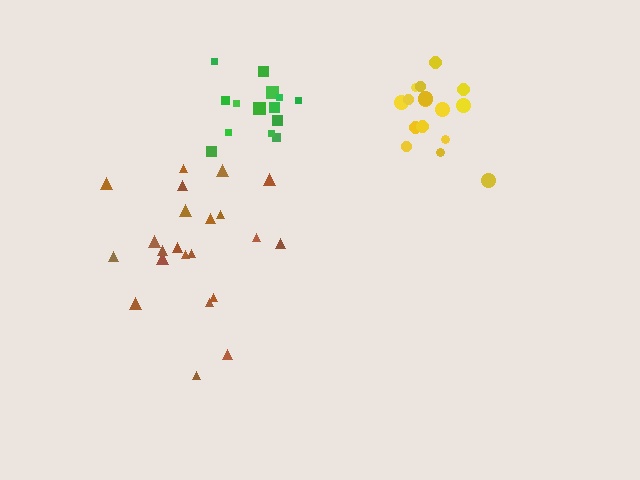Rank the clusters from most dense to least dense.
yellow, brown, green.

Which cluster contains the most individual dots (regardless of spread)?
Brown (22).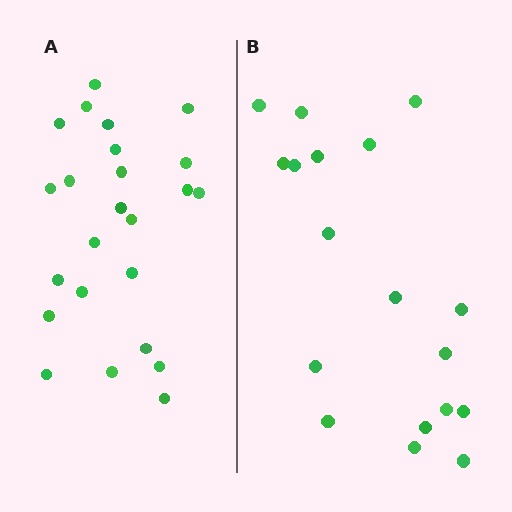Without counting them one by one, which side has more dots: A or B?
Region A (the left region) has more dots.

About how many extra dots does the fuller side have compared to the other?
Region A has about 6 more dots than region B.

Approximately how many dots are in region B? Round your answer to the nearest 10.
About 20 dots. (The exact count is 18, which rounds to 20.)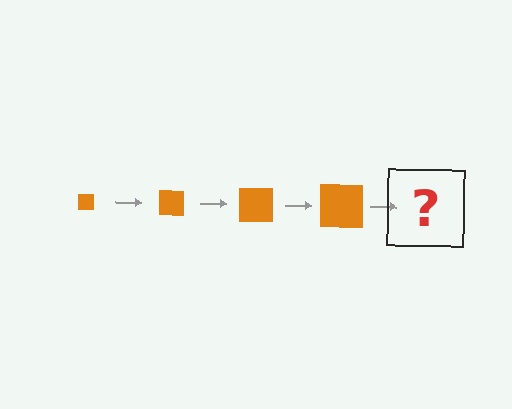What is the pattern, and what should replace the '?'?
The pattern is that the square gets progressively larger each step. The '?' should be an orange square, larger than the previous one.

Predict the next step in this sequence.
The next step is an orange square, larger than the previous one.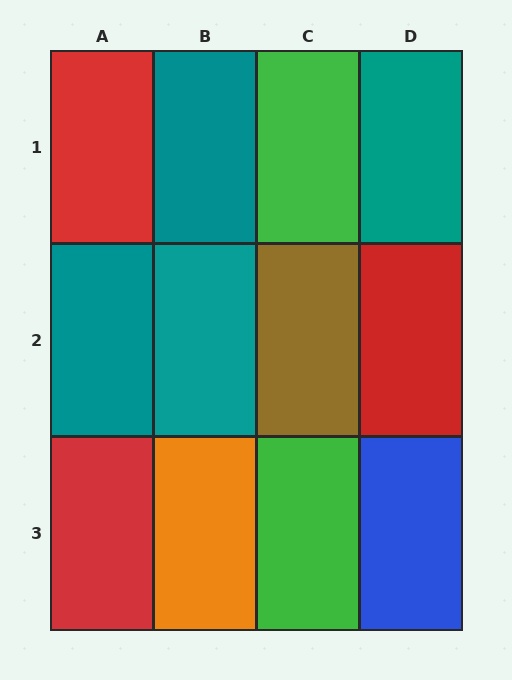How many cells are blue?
1 cell is blue.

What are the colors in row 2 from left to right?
Teal, teal, brown, red.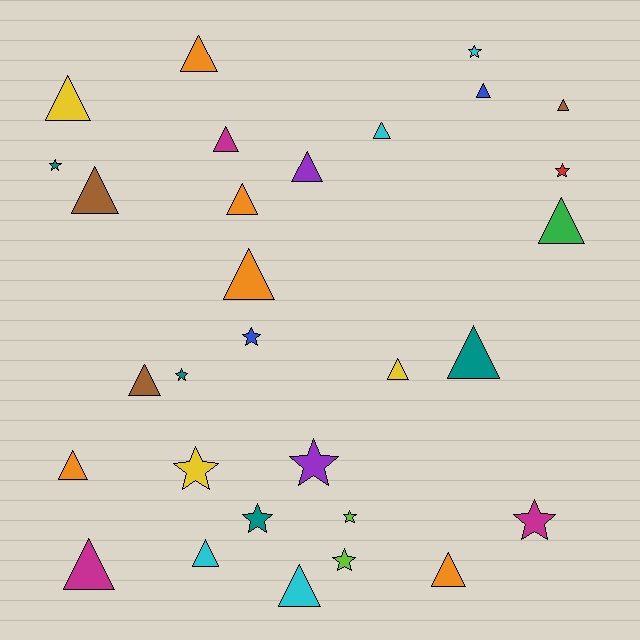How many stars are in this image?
There are 11 stars.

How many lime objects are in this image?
There are 2 lime objects.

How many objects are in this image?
There are 30 objects.